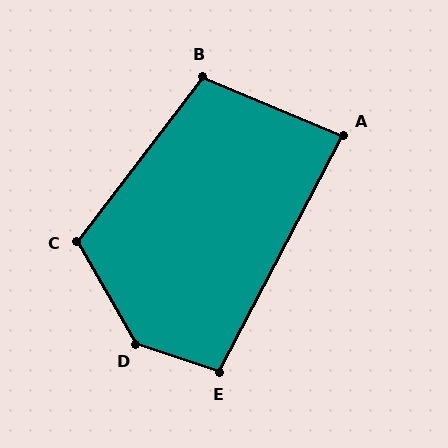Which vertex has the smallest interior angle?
A, at approximately 85 degrees.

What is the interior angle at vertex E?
Approximately 99 degrees (obtuse).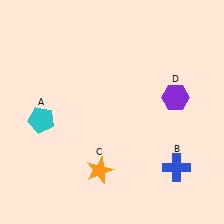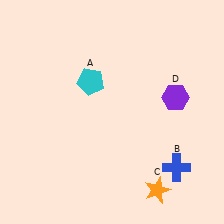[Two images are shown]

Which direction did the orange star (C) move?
The orange star (C) moved right.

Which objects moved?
The objects that moved are: the cyan pentagon (A), the orange star (C).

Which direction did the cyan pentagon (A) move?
The cyan pentagon (A) moved right.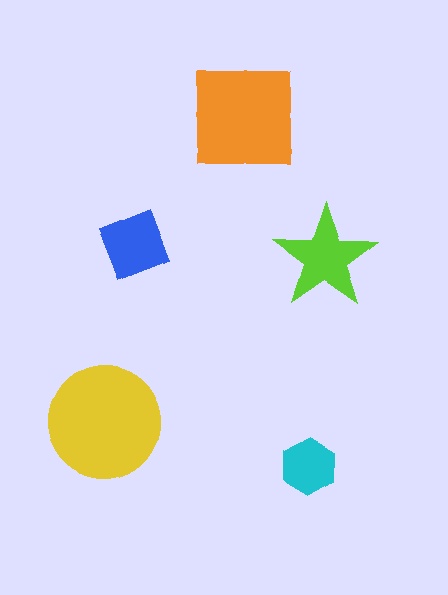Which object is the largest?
The yellow circle.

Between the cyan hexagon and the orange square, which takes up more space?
The orange square.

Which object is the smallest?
The cyan hexagon.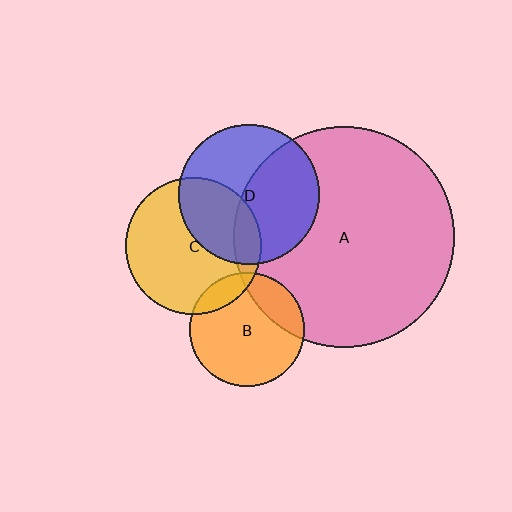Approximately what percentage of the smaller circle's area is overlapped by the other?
Approximately 10%.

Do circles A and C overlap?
Yes.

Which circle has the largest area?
Circle A (pink).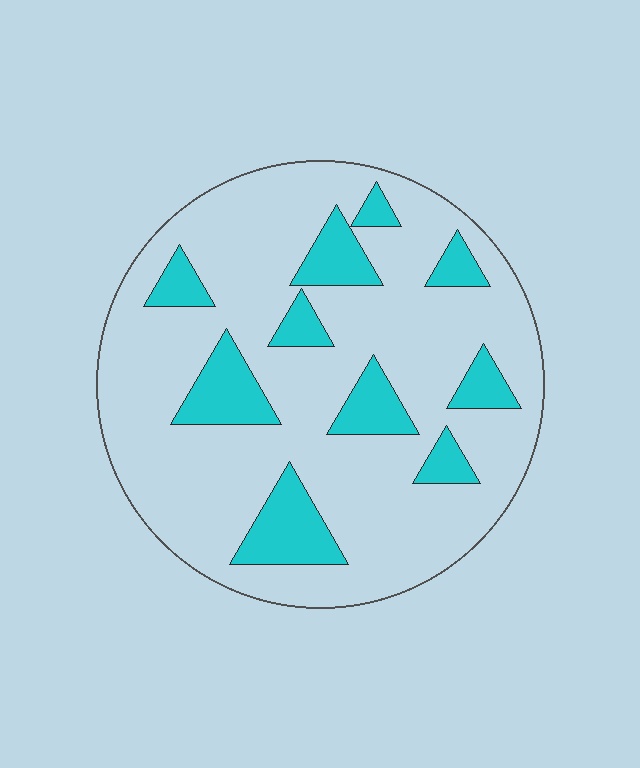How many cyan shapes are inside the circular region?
10.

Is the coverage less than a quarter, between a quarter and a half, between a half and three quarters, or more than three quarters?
Less than a quarter.